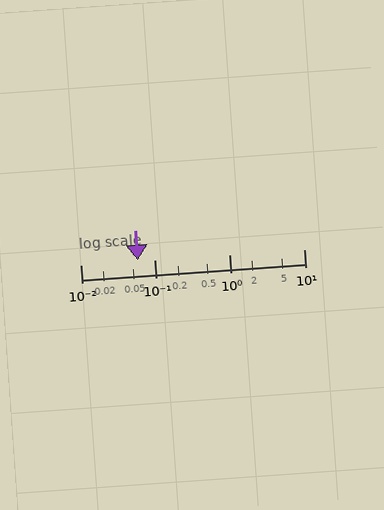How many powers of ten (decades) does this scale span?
The scale spans 3 decades, from 0.01 to 10.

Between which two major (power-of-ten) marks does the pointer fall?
The pointer is between 0.01 and 0.1.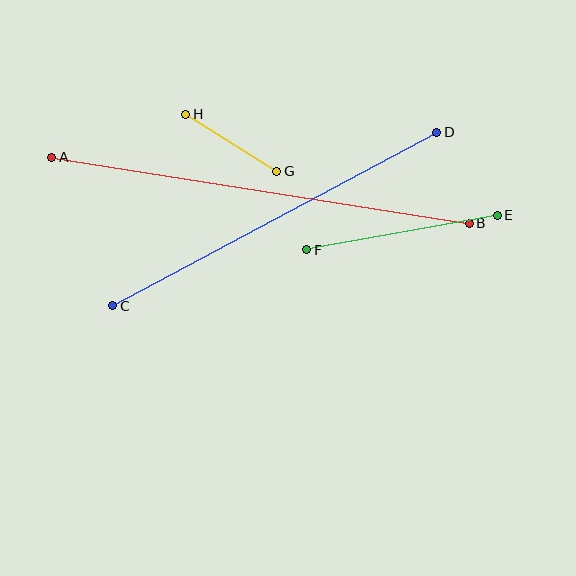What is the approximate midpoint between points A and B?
The midpoint is at approximately (260, 190) pixels.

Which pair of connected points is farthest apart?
Points A and B are farthest apart.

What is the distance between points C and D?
The distance is approximately 367 pixels.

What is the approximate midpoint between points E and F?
The midpoint is at approximately (402, 233) pixels.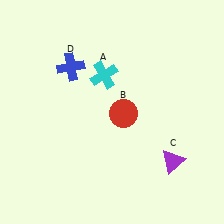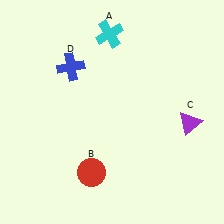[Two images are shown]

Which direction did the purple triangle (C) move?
The purple triangle (C) moved up.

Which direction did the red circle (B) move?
The red circle (B) moved down.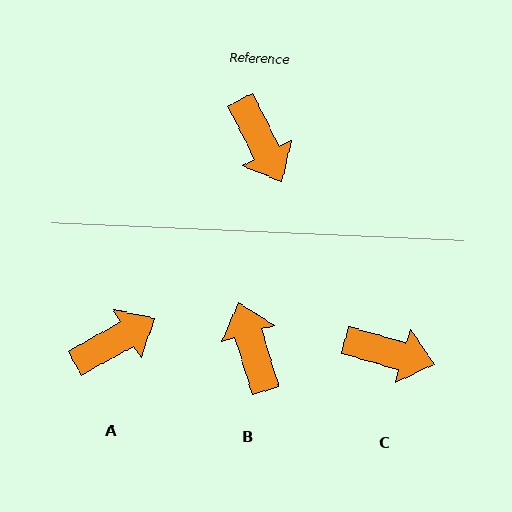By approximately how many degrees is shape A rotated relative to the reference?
Approximately 92 degrees counter-clockwise.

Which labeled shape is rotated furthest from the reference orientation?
B, about 170 degrees away.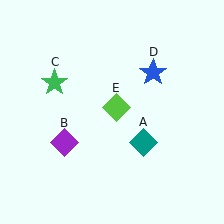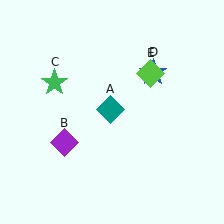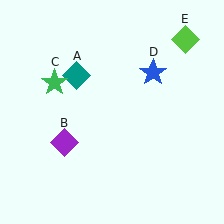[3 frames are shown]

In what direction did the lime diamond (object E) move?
The lime diamond (object E) moved up and to the right.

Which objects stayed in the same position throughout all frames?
Purple diamond (object B) and green star (object C) and blue star (object D) remained stationary.